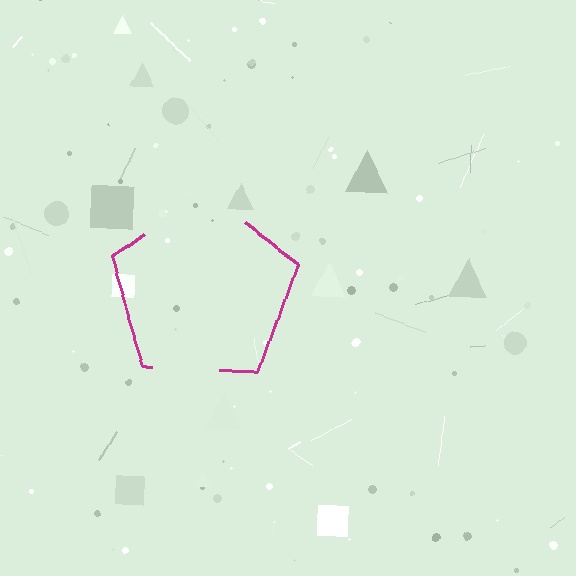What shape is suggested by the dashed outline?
The dashed outline suggests a pentagon.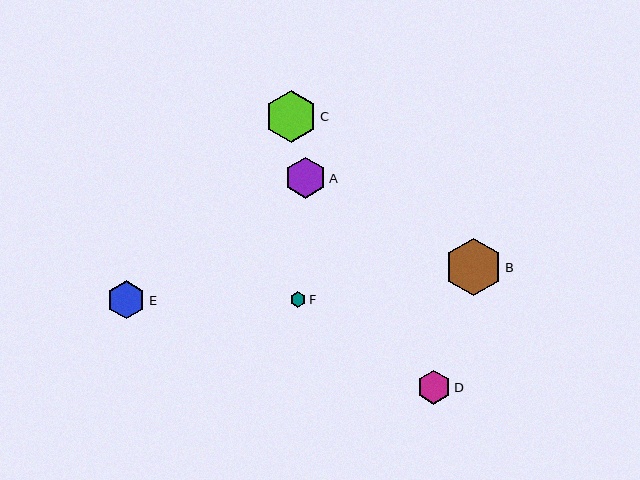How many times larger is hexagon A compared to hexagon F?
Hexagon A is approximately 2.6 times the size of hexagon F.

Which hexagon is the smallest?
Hexagon F is the smallest with a size of approximately 16 pixels.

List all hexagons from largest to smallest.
From largest to smallest: B, C, A, E, D, F.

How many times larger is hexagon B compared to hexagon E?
Hexagon B is approximately 1.5 times the size of hexagon E.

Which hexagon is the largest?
Hexagon B is the largest with a size of approximately 57 pixels.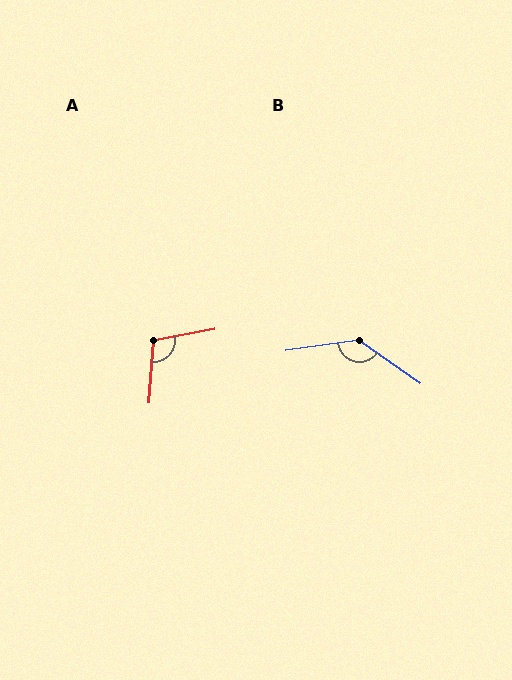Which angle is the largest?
B, at approximately 137 degrees.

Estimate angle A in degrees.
Approximately 105 degrees.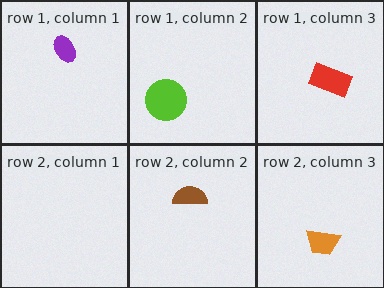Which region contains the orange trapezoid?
The row 2, column 3 region.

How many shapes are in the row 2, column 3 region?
1.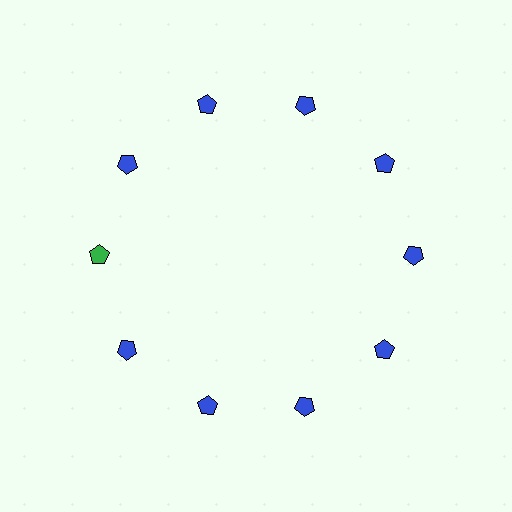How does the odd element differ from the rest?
It has a different color: green instead of blue.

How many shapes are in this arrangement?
There are 10 shapes arranged in a ring pattern.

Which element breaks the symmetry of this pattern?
The green pentagon at roughly the 9 o'clock position breaks the symmetry. All other shapes are blue pentagons.